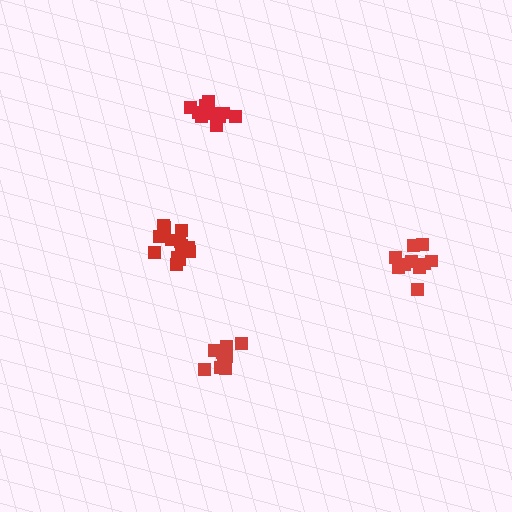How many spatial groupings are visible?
There are 4 spatial groupings.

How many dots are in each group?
Group 1: 11 dots, Group 2: 10 dots, Group 3: 10 dots, Group 4: 14 dots (45 total).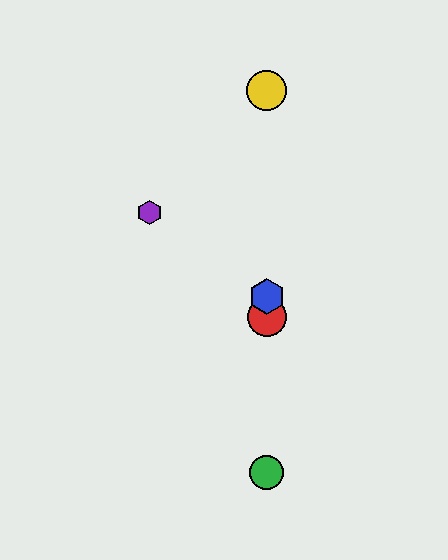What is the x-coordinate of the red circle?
The red circle is at x≈267.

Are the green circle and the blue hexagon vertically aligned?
Yes, both are at x≈267.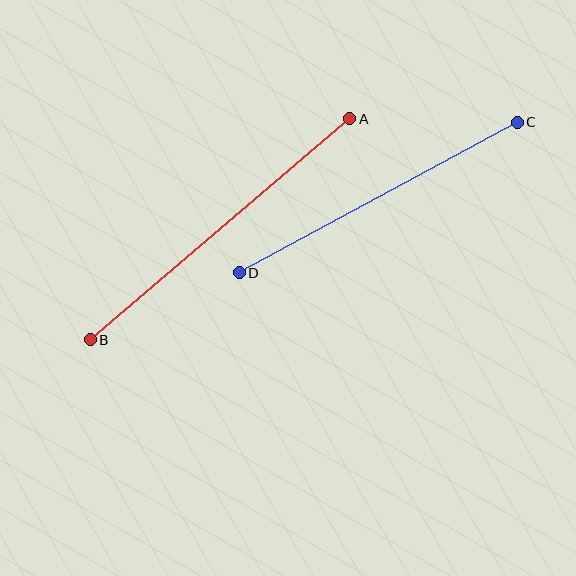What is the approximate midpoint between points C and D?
The midpoint is at approximately (378, 197) pixels.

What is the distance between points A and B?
The distance is approximately 341 pixels.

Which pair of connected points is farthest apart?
Points A and B are farthest apart.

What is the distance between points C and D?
The distance is approximately 316 pixels.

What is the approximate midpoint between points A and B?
The midpoint is at approximately (220, 229) pixels.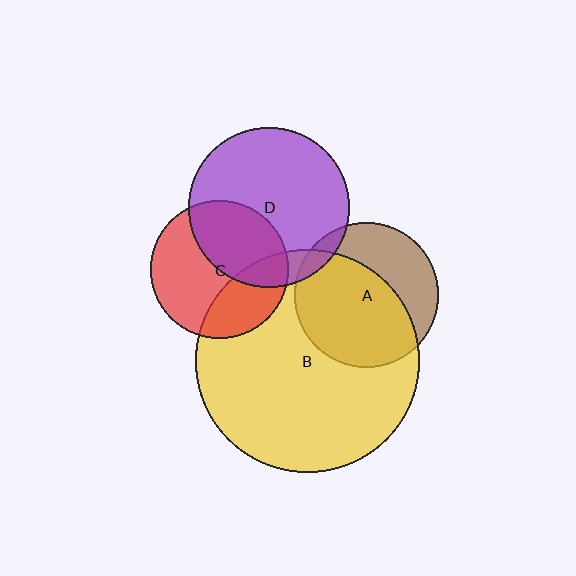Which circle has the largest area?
Circle B (yellow).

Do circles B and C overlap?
Yes.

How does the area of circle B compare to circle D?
Approximately 1.9 times.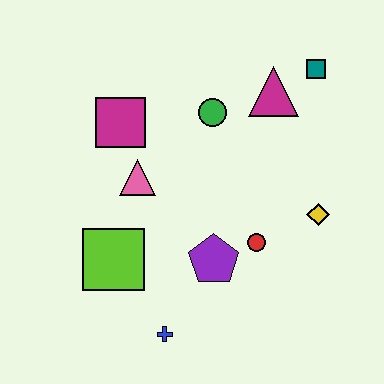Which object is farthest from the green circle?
The blue cross is farthest from the green circle.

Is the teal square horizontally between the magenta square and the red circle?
No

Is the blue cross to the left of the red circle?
Yes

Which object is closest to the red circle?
The purple pentagon is closest to the red circle.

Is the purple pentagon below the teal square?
Yes